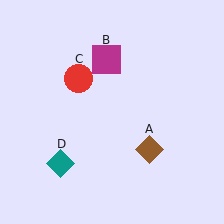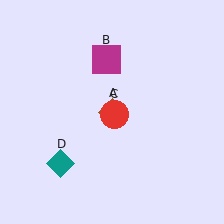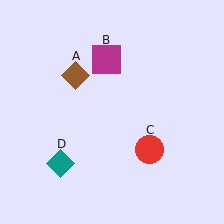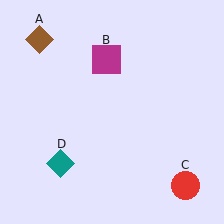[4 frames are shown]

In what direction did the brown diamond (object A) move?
The brown diamond (object A) moved up and to the left.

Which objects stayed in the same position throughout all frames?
Magenta square (object B) and teal diamond (object D) remained stationary.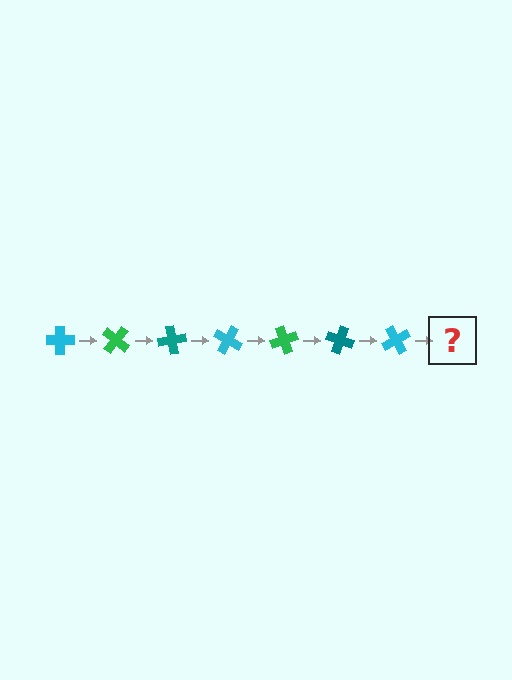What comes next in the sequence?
The next element should be a green cross, rotated 280 degrees from the start.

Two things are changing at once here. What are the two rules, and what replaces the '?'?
The two rules are that it rotates 40 degrees each step and the color cycles through cyan, green, and teal. The '?' should be a green cross, rotated 280 degrees from the start.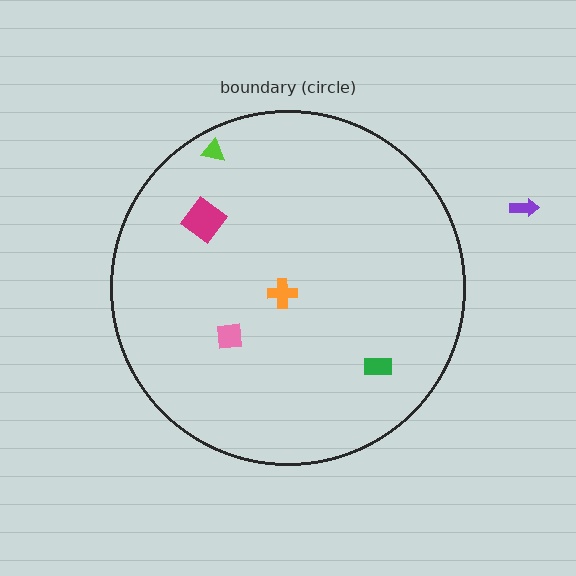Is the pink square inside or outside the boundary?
Inside.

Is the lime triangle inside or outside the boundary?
Inside.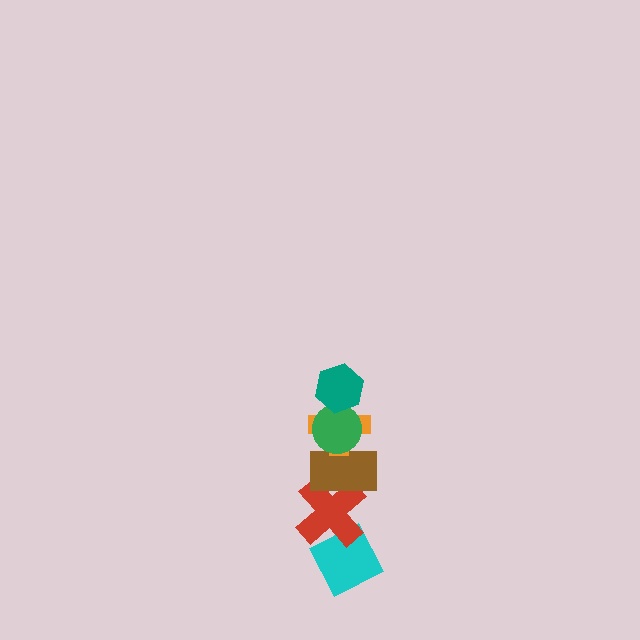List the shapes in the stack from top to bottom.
From top to bottom: the teal hexagon, the green circle, the orange cross, the brown rectangle, the red cross, the cyan diamond.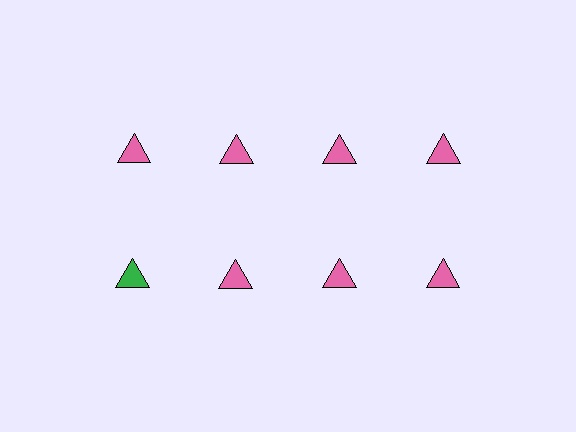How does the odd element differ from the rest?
It has a different color: green instead of pink.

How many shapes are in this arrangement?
There are 8 shapes arranged in a grid pattern.